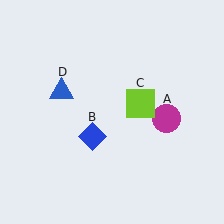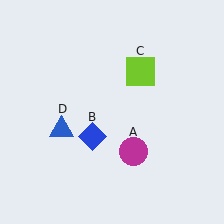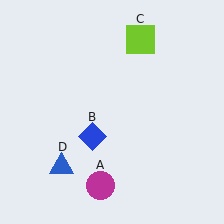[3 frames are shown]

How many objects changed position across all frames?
3 objects changed position: magenta circle (object A), lime square (object C), blue triangle (object D).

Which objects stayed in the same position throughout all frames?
Blue diamond (object B) remained stationary.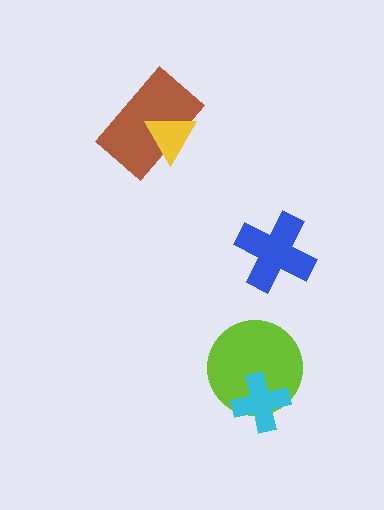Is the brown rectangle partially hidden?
Yes, it is partially covered by another shape.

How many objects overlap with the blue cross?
0 objects overlap with the blue cross.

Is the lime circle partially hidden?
Yes, it is partially covered by another shape.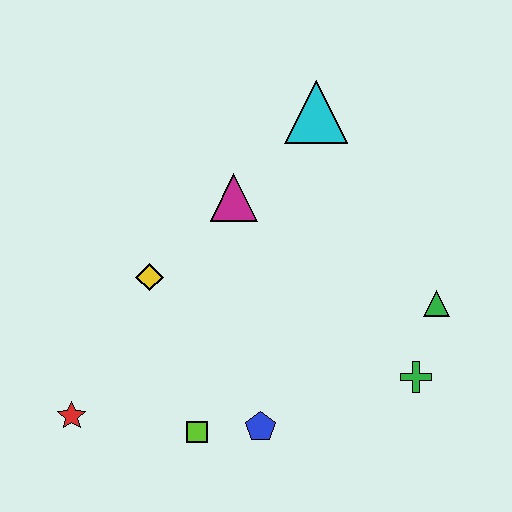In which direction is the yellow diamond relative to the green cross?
The yellow diamond is to the left of the green cross.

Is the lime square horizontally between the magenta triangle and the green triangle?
No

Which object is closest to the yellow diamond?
The magenta triangle is closest to the yellow diamond.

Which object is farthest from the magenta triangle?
The red star is farthest from the magenta triangle.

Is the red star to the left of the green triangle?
Yes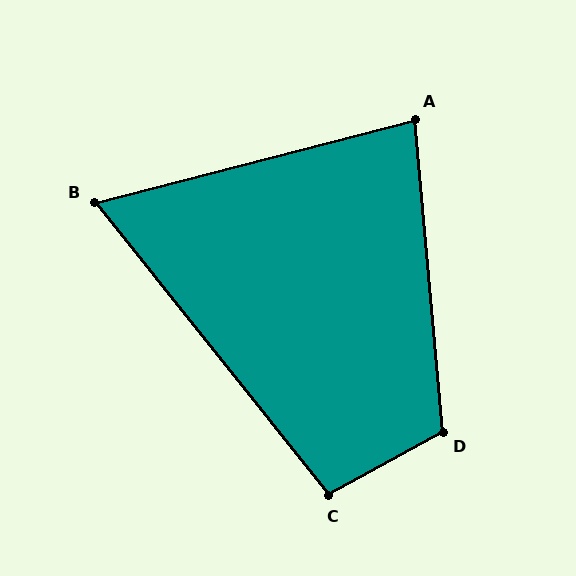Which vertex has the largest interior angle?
D, at approximately 114 degrees.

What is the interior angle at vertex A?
Approximately 81 degrees (acute).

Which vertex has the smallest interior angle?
B, at approximately 66 degrees.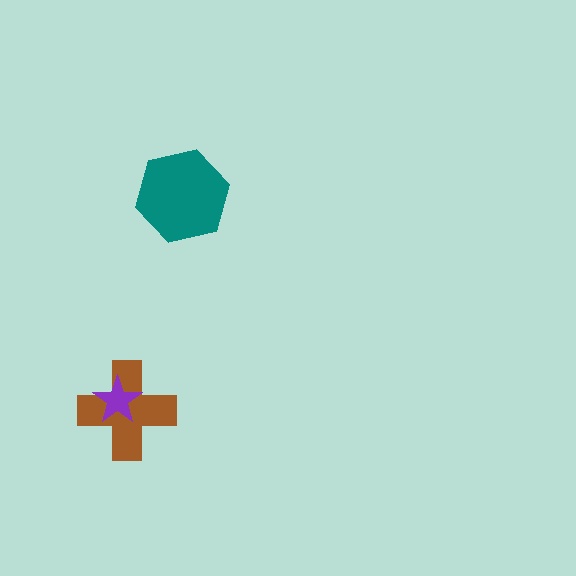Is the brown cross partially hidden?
Yes, it is partially covered by another shape.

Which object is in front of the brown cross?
The purple star is in front of the brown cross.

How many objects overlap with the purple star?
1 object overlaps with the purple star.